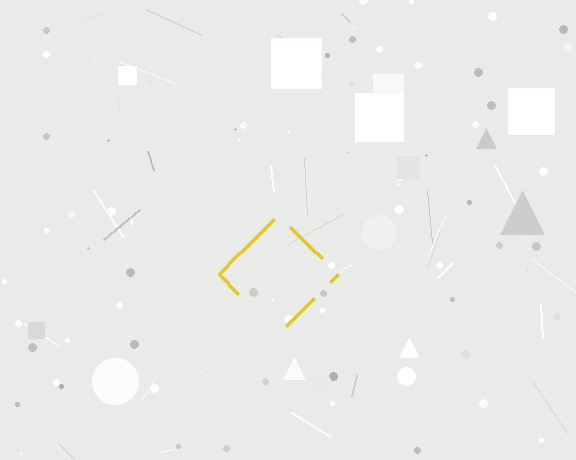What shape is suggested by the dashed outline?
The dashed outline suggests a diamond.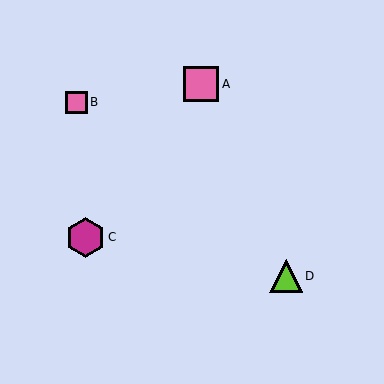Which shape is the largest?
The magenta hexagon (labeled C) is the largest.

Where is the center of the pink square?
The center of the pink square is at (201, 84).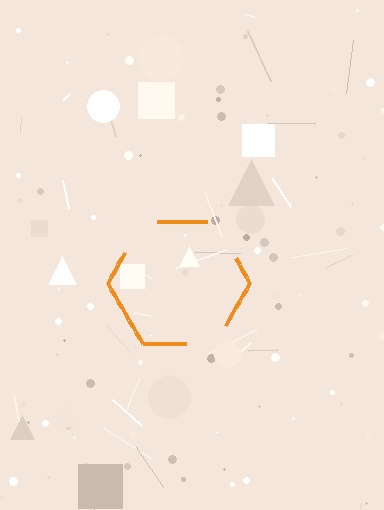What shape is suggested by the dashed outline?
The dashed outline suggests a hexagon.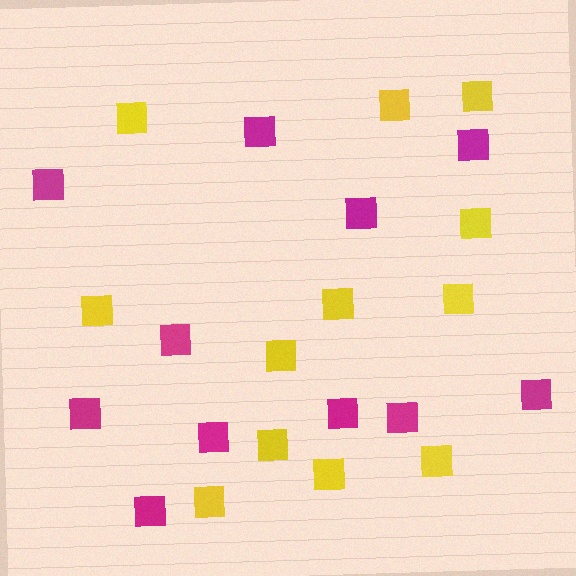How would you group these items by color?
There are 2 groups: one group of yellow squares (12) and one group of magenta squares (11).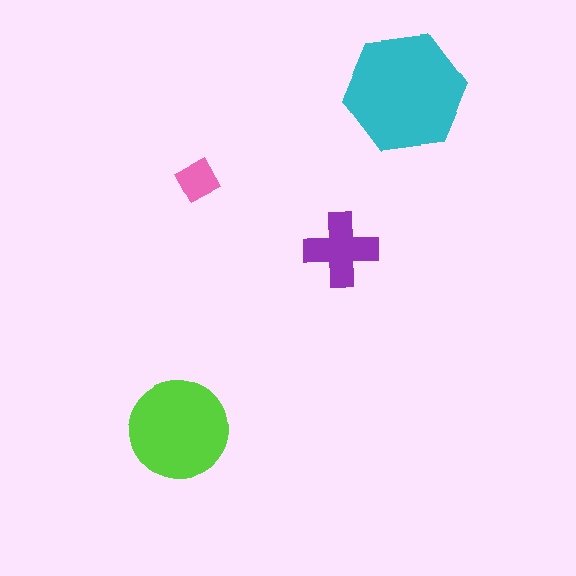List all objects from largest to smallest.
The cyan hexagon, the lime circle, the purple cross, the pink diamond.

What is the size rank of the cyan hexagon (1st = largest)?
1st.